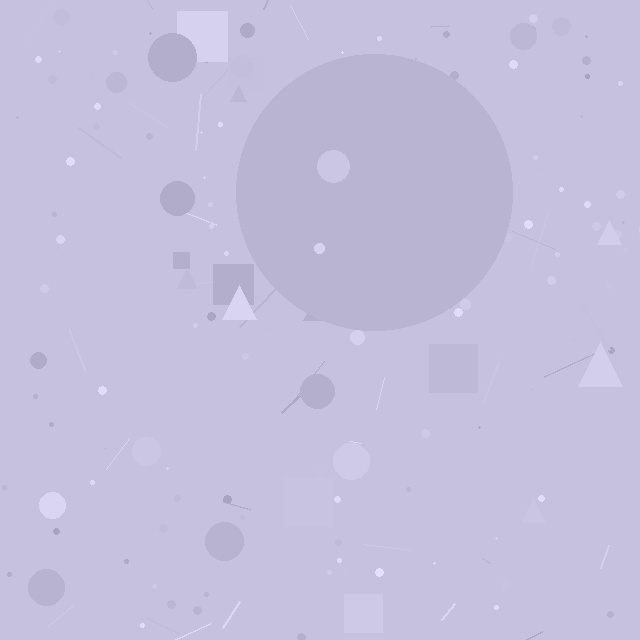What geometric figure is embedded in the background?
A circle is embedded in the background.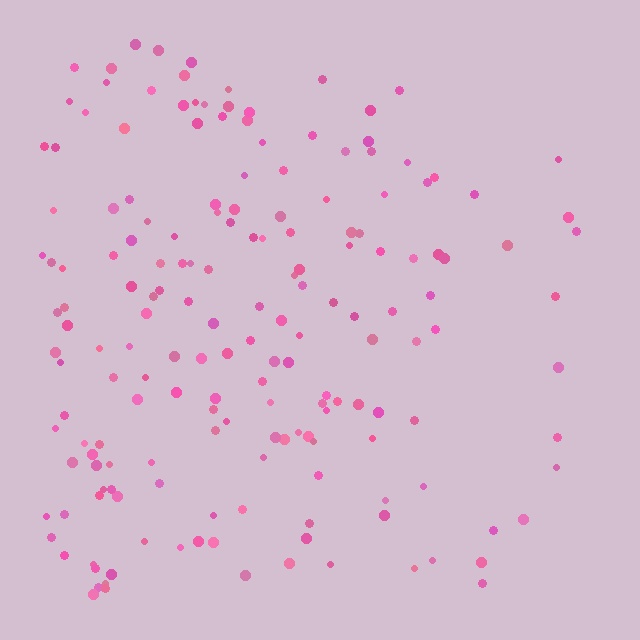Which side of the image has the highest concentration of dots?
The left.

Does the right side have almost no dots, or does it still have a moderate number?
Still a moderate number, just noticeably fewer than the left.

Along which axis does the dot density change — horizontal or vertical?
Horizontal.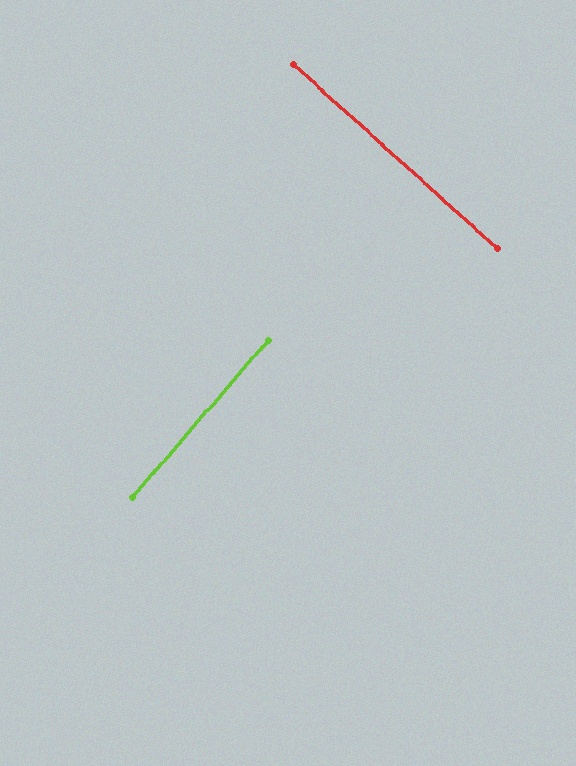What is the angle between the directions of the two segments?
Approximately 89 degrees.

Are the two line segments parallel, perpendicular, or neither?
Perpendicular — they meet at approximately 89°.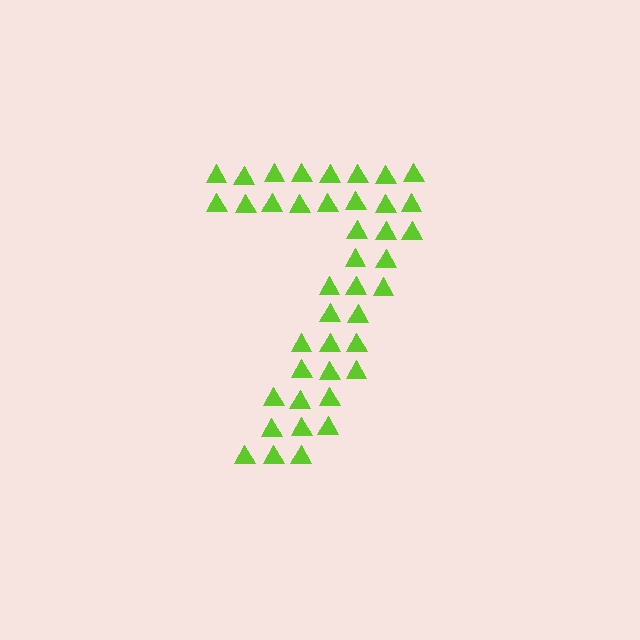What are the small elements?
The small elements are triangles.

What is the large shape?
The large shape is the digit 7.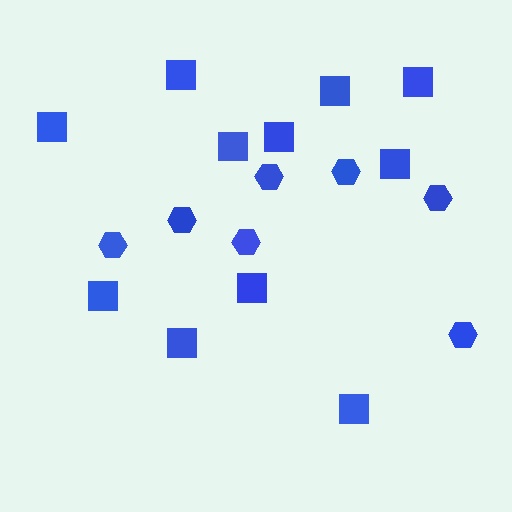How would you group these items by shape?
There are 2 groups: one group of hexagons (7) and one group of squares (11).